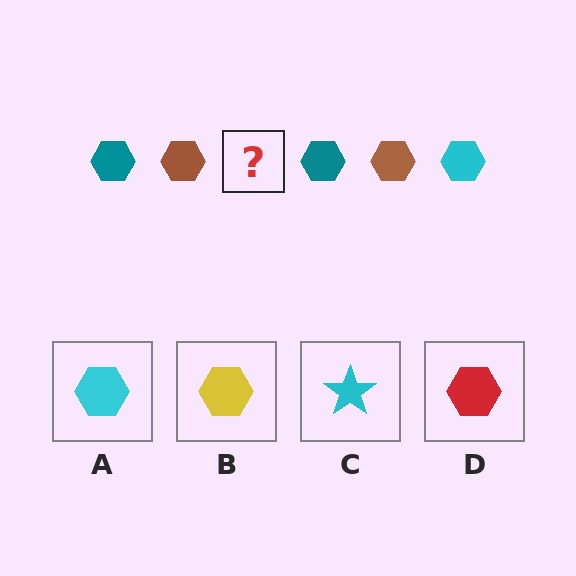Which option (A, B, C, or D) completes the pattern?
A.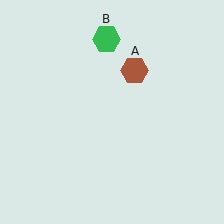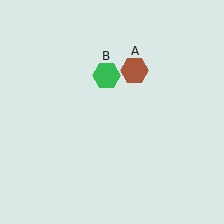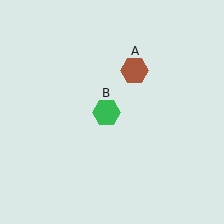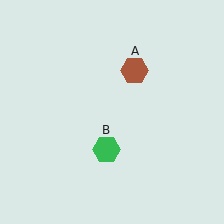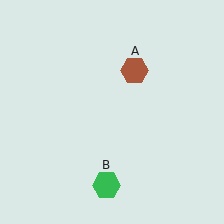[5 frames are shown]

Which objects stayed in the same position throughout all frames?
Brown hexagon (object A) remained stationary.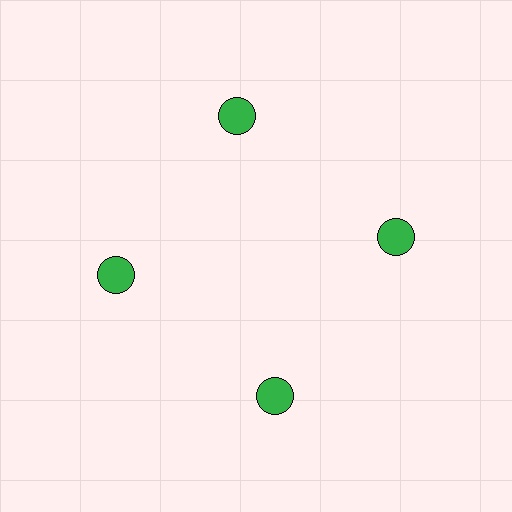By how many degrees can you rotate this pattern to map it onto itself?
The pattern maps onto itself every 90 degrees of rotation.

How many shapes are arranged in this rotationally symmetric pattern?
There are 4 shapes, arranged in 4 groups of 1.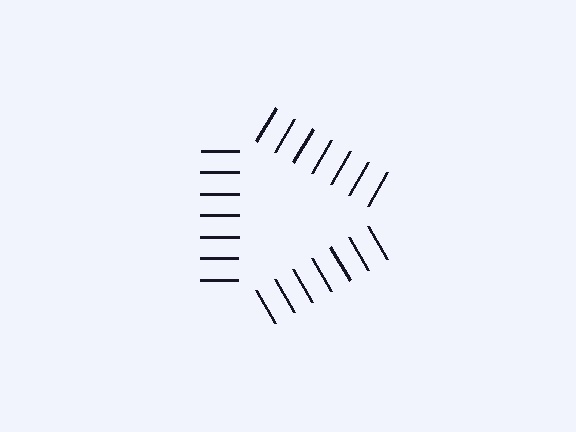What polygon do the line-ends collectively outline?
An illusory triangle — the line segments terminate on its edges but no continuous stroke is drawn.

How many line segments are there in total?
21 — 7 along each of the 3 edges.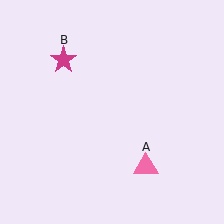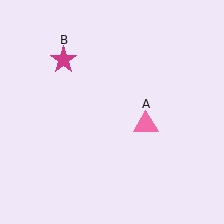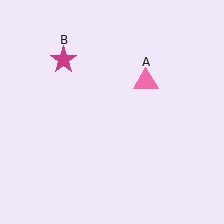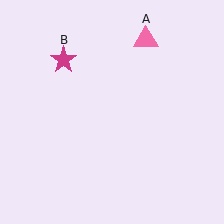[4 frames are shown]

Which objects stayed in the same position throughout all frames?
Magenta star (object B) remained stationary.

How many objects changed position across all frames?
1 object changed position: pink triangle (object A).